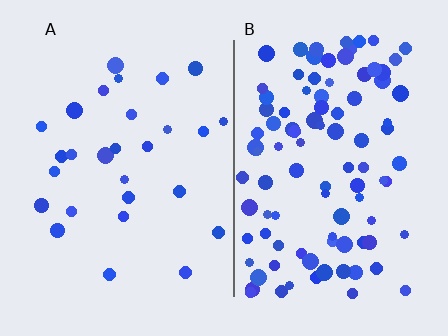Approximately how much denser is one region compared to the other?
Approximately 3.5× — region B over region A.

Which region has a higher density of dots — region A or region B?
B (the right).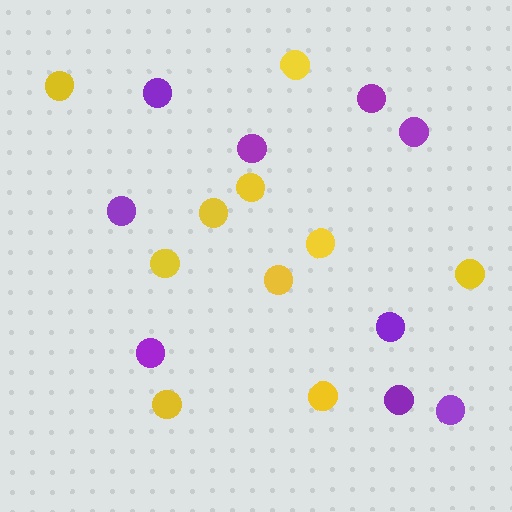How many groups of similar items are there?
There are 2 groups: one group of purple circles (9) and one group of yellow circles (10).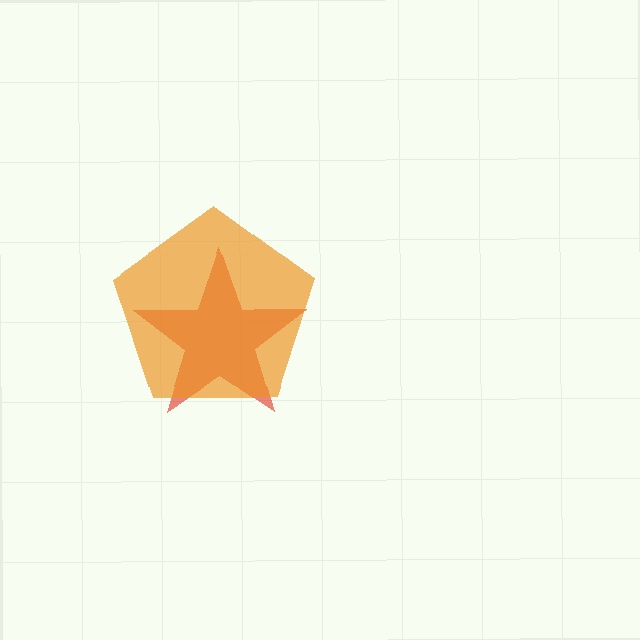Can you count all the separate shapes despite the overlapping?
Yes, there are 2 separate shapes.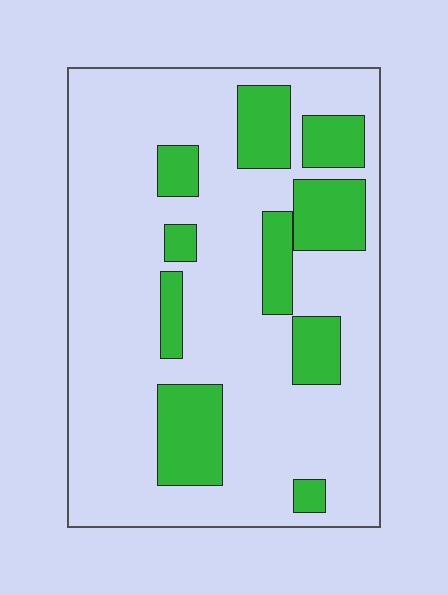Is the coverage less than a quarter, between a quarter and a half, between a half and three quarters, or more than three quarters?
Less than a quarter.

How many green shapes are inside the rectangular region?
10.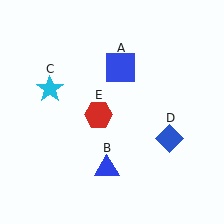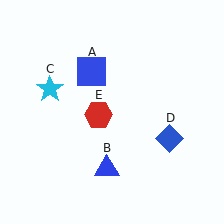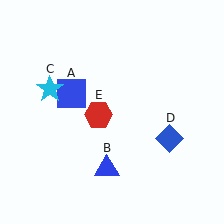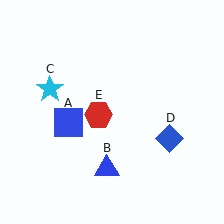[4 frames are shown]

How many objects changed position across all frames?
1 object changed position: blue square (object A).